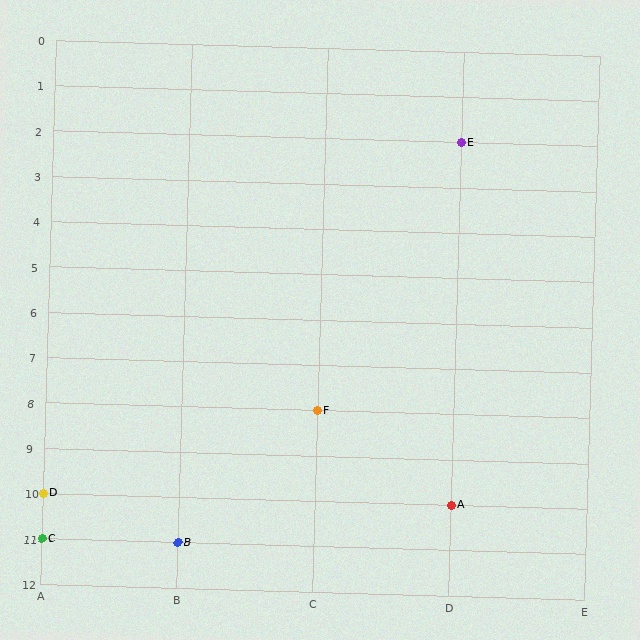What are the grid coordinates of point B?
Point B is at grid coordinates (B, 11).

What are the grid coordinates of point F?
Point F is at grid coordinates (C, 8).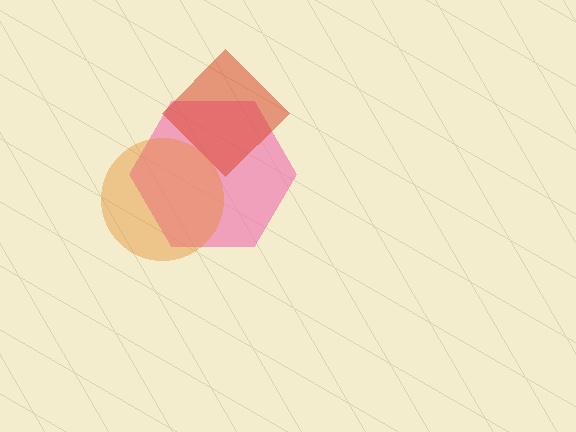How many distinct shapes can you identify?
There are 3 distinct shapes: a pink hexagon, a red diamond, an orange circle.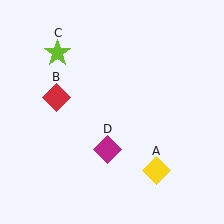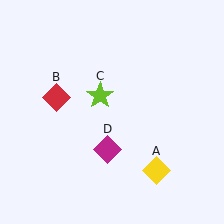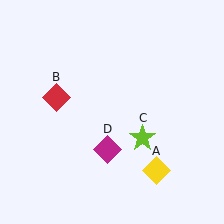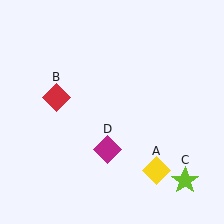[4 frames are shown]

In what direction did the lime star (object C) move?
The lime star (object C) moved down and to the right.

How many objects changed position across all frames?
1 object changed position: lime star (object C).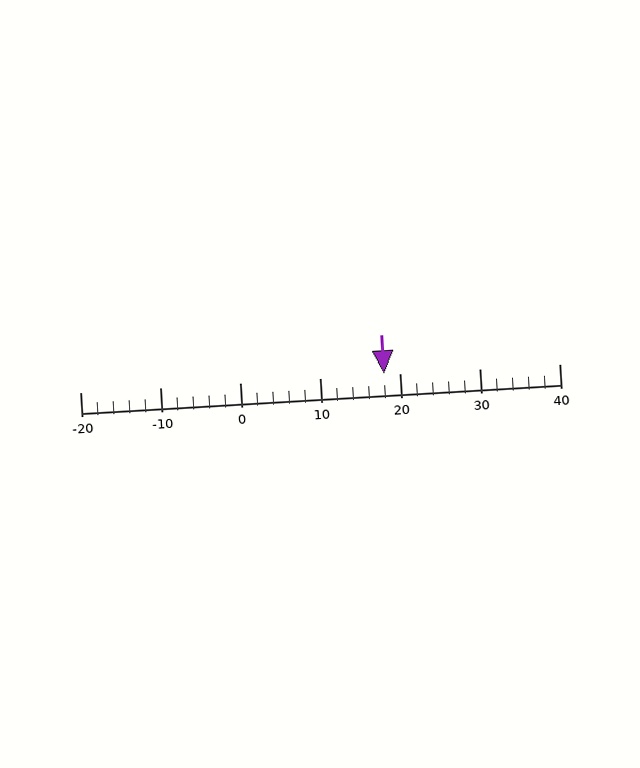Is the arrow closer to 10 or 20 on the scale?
The arrow is closer to 20.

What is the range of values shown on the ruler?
The ruler shows values from -20 to 40.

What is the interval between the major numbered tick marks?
The major tick marks are spaced 10 units apart.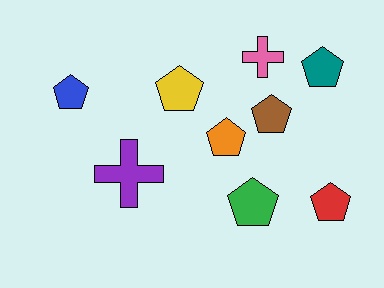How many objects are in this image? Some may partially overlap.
There are 9 objects.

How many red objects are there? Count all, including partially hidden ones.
There is 1 red object.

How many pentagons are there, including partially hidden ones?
There are 7 pentagons.